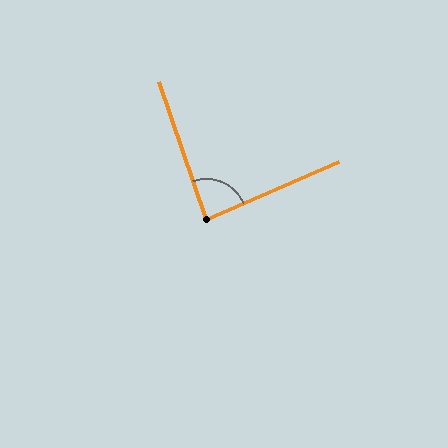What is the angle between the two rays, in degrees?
Approximately 85 degrees.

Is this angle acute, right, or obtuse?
It is approximately a right angle.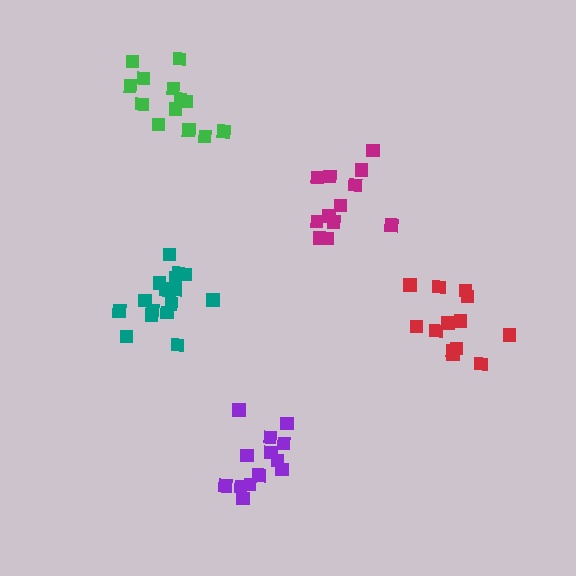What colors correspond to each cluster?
The clusters are colored: red, teal, magenta, purple, green.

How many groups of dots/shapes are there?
There are 5 groups.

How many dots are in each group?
Group 1: 14 dots, Group 2: 17 dots, Group 3: 12 dots, Group 4: 13 dots, Group 5: 13 dots (69 total).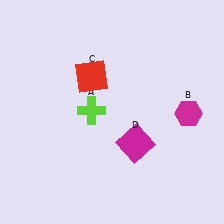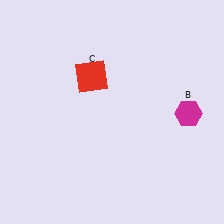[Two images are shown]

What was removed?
The magenta square (D), the lime cross (A) were removed in Image 2.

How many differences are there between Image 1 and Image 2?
There are 2 differences between the two images.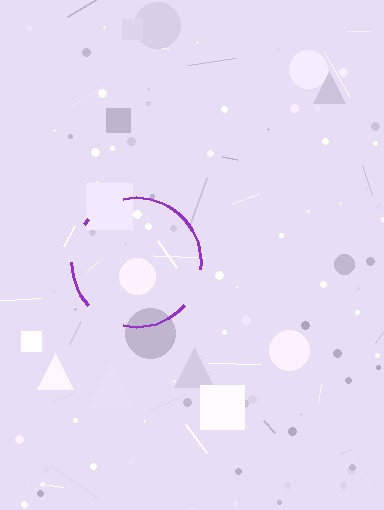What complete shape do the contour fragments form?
The contour fragments form a circle.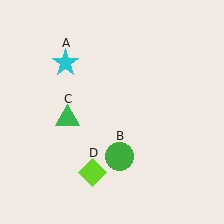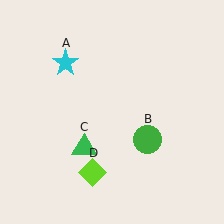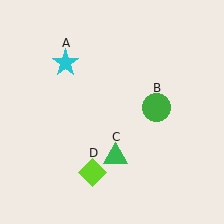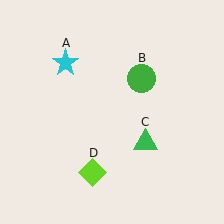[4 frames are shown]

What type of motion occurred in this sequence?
The green circle (object B), green triangle (object C) rotated counterclockwise around the center of the scene.